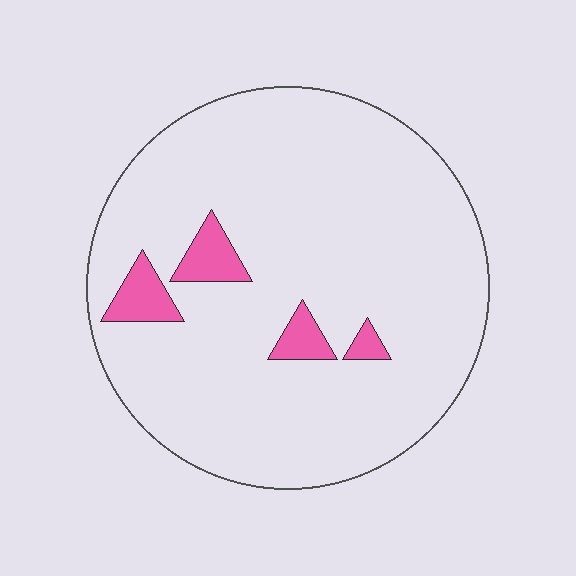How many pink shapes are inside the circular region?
4.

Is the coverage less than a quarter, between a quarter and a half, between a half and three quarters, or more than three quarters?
Less than a quarter.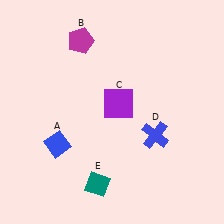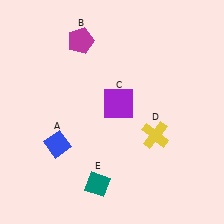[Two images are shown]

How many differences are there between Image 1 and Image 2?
There is 1 difference between the two images.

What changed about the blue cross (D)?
In Image 1, D is blue. In Image 2, it changed to yellow.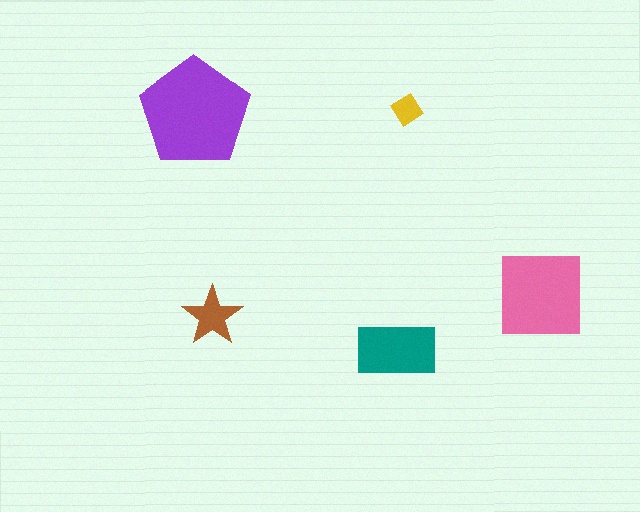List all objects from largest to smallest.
The purple pentagon, the pink square, the teal rectangle, the brown star, the yellow diamond.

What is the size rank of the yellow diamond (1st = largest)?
5th.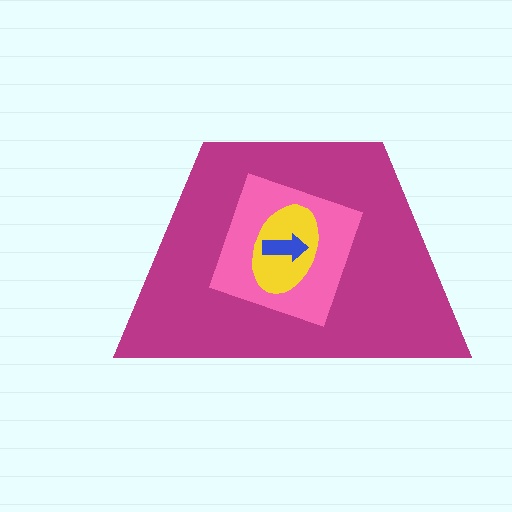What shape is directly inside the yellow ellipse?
The blue arrow.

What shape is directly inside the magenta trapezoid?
The pink square.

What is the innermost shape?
The blue arrow.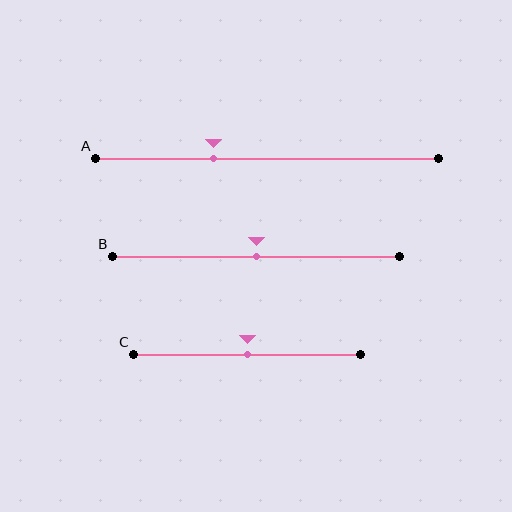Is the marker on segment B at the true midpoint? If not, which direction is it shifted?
Yes, the marker on segment B is at the true midpoint.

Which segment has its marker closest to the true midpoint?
Segment B has its marker closest to the true midpoint.